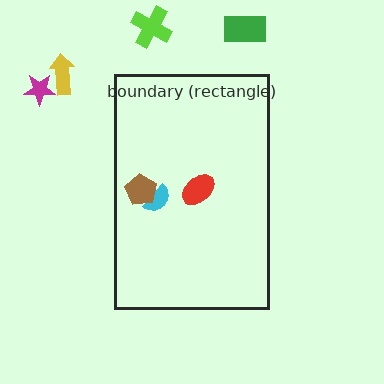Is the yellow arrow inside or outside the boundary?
Outside.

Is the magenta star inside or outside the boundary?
Outside.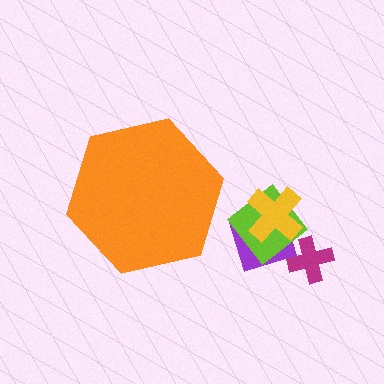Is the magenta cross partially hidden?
No, the magenta cross is fully visible.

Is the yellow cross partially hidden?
No, the yellow cross is fully visible.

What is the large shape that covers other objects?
An orange hexagon.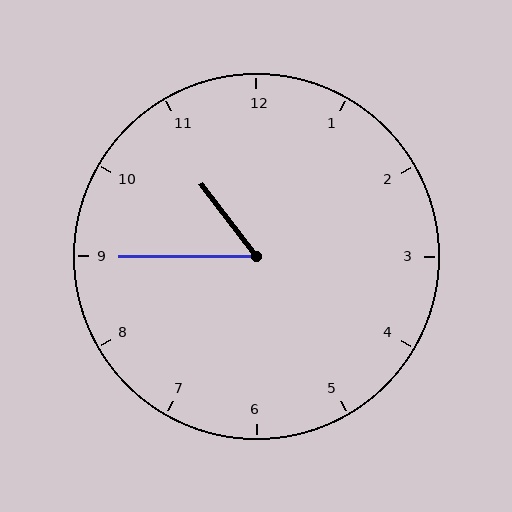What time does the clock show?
10:45.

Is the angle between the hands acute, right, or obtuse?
It is acute.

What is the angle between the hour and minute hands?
Approximately 52 degrees.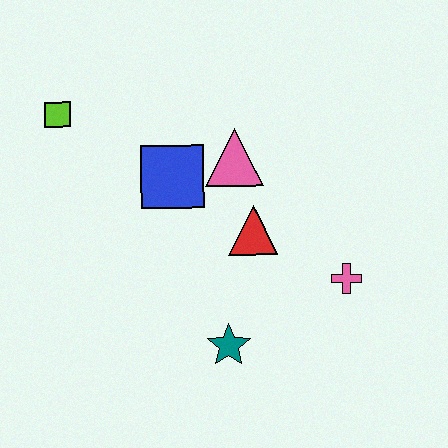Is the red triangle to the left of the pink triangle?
No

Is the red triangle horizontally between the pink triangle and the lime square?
No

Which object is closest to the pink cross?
The red triangle is closest to the pink cross.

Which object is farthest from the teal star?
The lime square is farthest from the teal star.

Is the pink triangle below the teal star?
No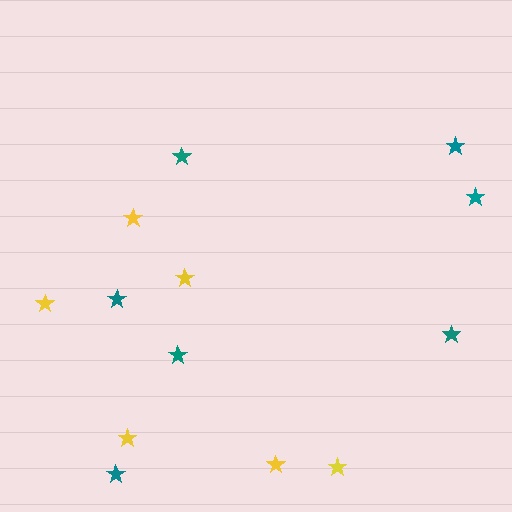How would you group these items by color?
There are 2 groups: one group of teal stars (7) and one group of yellow stars (6).